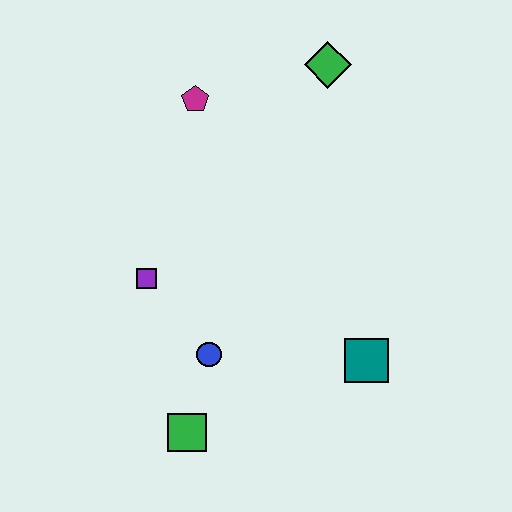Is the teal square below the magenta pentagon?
Yes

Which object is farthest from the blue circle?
The green diamond is farthest from the blue circle.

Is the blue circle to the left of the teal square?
Yes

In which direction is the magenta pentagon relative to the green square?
The magenta pentagon is above the green square.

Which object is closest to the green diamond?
The magenta pentagon is closest to the green diamond.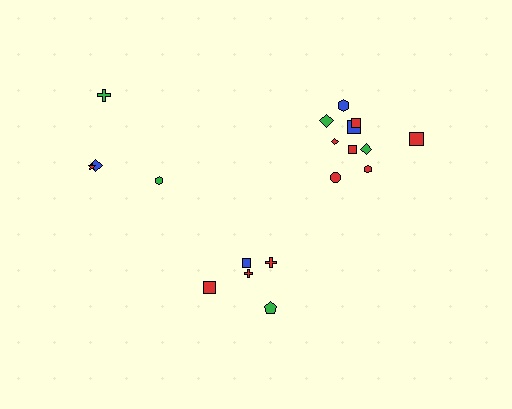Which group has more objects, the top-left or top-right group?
The top-right group.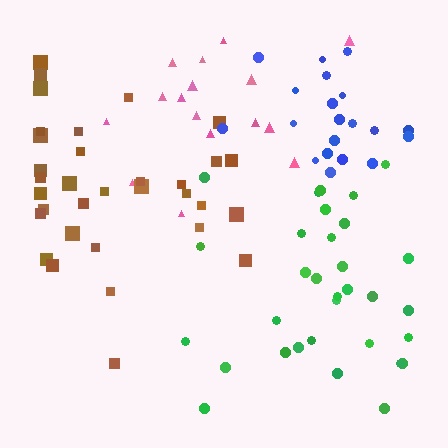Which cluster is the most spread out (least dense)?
Pink.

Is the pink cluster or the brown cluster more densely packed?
Brown.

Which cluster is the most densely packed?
Blue.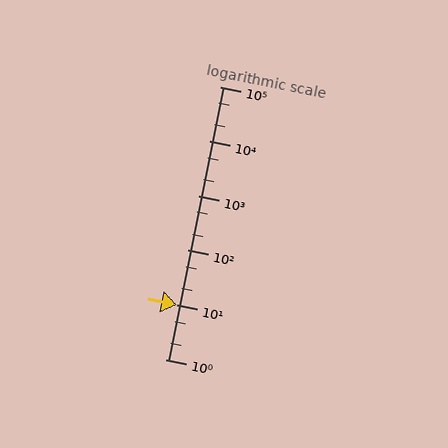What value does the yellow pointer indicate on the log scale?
The pointer indicates approximately 10.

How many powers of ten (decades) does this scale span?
The scale spans 5 decades, from 1 to 100000.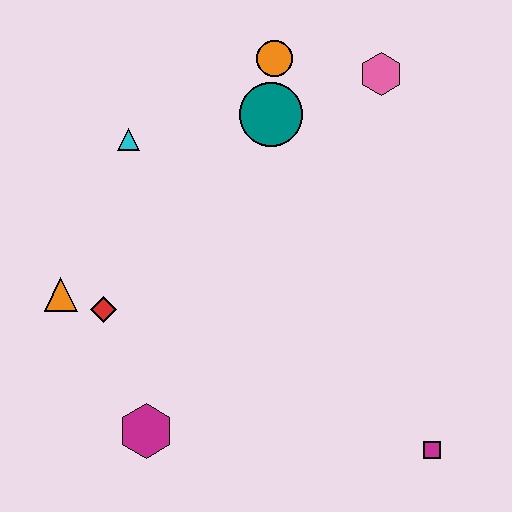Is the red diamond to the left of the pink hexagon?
Yes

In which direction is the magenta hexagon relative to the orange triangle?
The magenta hexagon is below the orange triangle.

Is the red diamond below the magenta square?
No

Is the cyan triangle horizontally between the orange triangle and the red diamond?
No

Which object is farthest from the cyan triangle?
The magenta square is farthest from the cyan triangle.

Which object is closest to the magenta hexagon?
The red diamond is closest to the magenta hexagon.